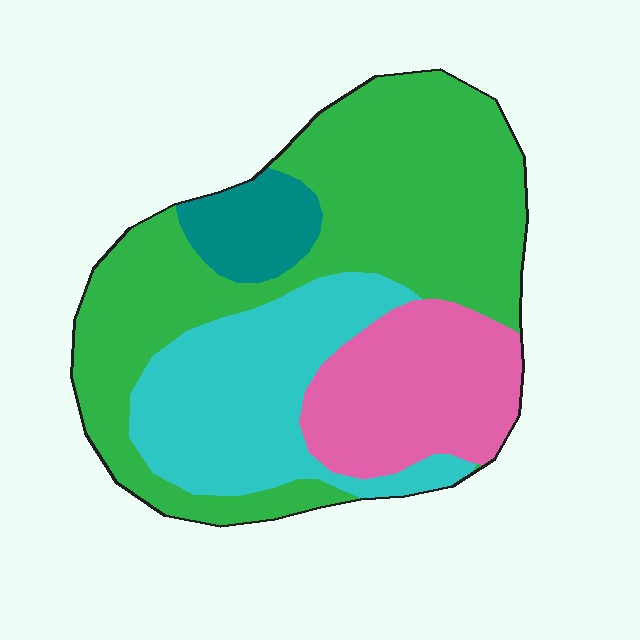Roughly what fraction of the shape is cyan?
Cyan takes up about one quarter (1/4) of the shape.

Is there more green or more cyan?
Green.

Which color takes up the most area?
Green, at roughly 50%.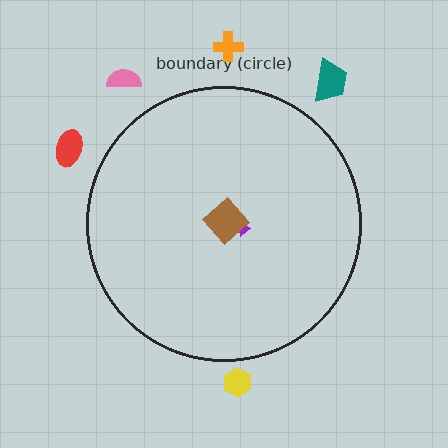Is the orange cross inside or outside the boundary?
Outside.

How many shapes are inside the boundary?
2 inside, 5 outside.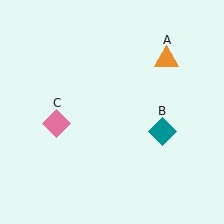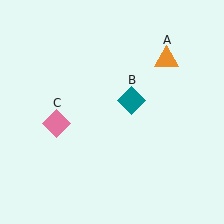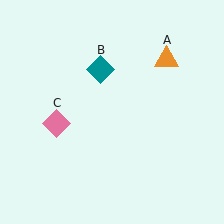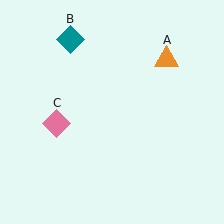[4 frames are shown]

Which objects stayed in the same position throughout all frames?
Orange triangle (object A) and pink diamond (object C) remained stationary.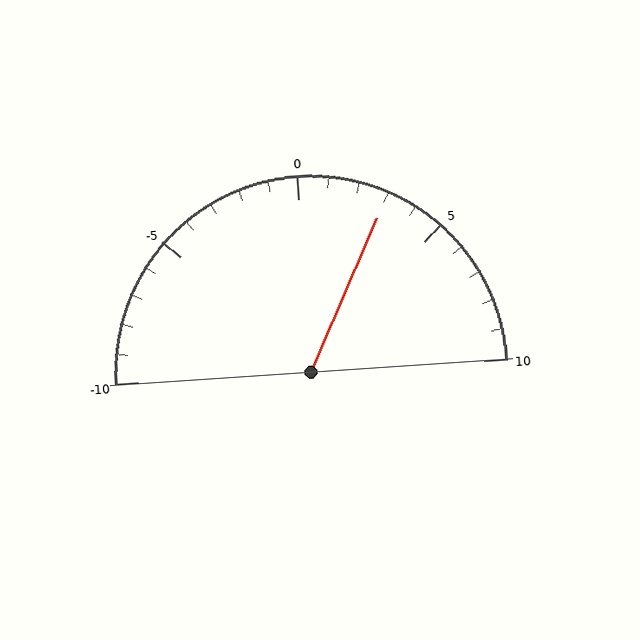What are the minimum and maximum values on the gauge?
The gauge ranges from -10 to 10.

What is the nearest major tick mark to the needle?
The nearest major tick mark is 5.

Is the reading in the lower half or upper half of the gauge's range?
The reading is in the upper half of the range (-10 to 10).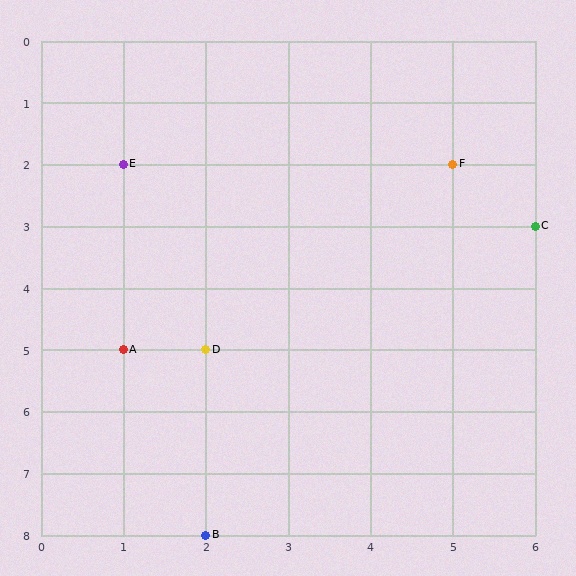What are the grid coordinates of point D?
Point D is at grid coordinates (2, 5).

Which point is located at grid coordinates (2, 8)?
Point B is at (2, 8).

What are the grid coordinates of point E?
Point E is at grid coordinates (1, 2).